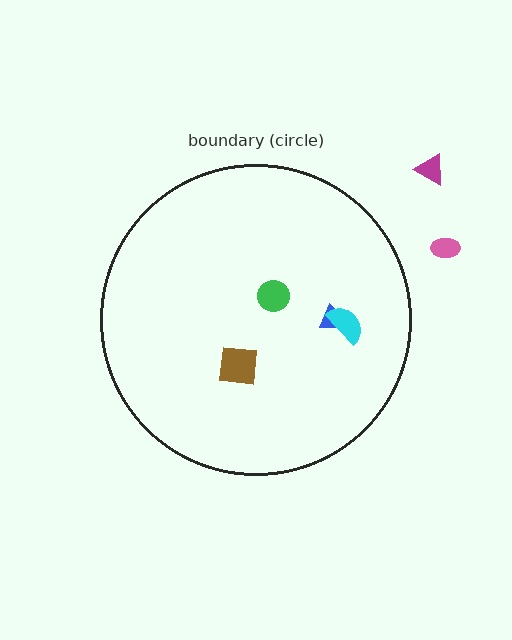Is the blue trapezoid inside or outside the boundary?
Inside.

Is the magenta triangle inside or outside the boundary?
Outside.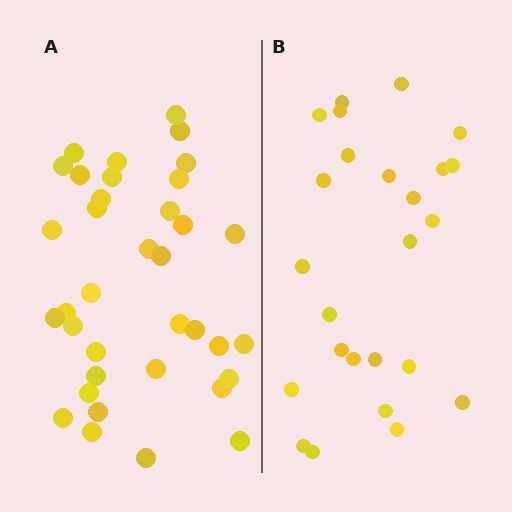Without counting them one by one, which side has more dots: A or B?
Region A (the left region) has more dots.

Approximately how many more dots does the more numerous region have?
Region A has roughly 12 or so more dots than region B.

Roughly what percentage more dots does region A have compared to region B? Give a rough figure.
About 45% more.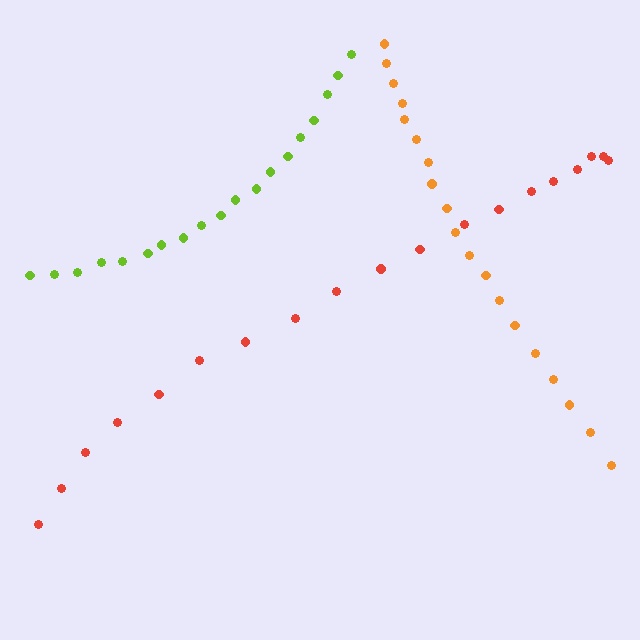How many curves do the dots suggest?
There are 3 distinct paths.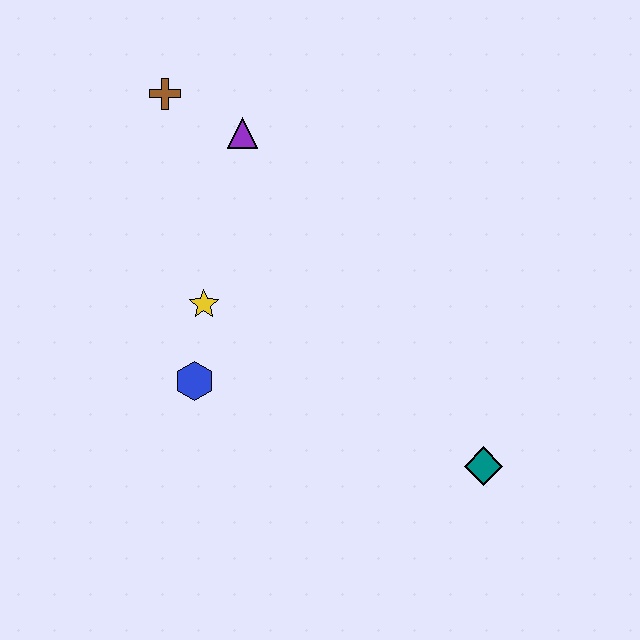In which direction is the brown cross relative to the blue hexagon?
The brown cross is above the blue hexagon.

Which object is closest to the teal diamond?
The blue hexagon is closest to the teal diamond.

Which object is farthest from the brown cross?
The teal diamond is farthest from the brown cross.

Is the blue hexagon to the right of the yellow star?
No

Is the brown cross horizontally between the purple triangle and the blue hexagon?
No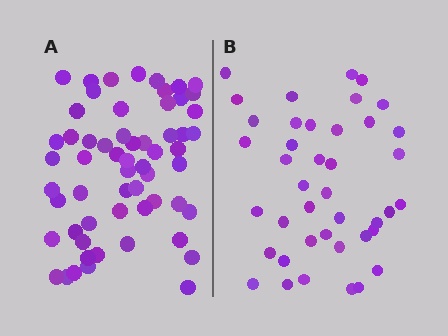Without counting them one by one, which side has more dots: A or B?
Region A (the left region) has more dots.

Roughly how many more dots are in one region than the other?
Region A has approximately 20 more dots than region B.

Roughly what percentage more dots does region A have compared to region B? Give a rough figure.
About 45% more.